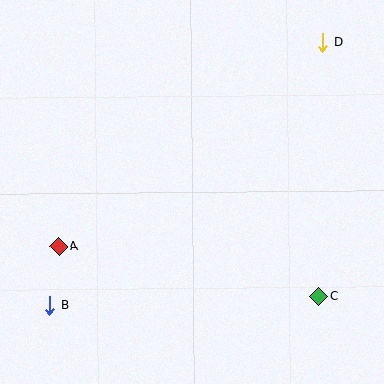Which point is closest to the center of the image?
Point A at (59, 246) is closest to the center.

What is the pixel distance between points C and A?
The distance between C and A is 265 pixels.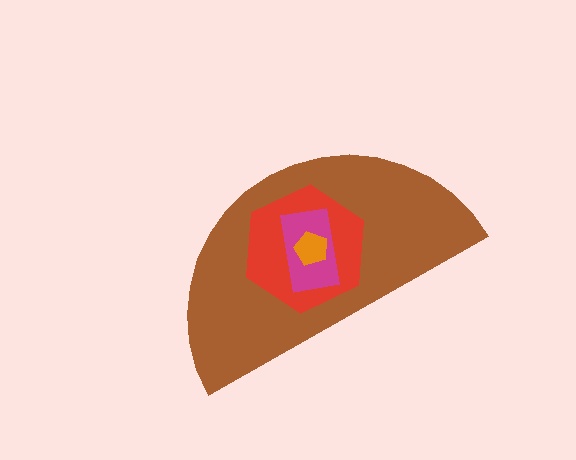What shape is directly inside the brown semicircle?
The red hexagon.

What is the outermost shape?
The brown semicircle.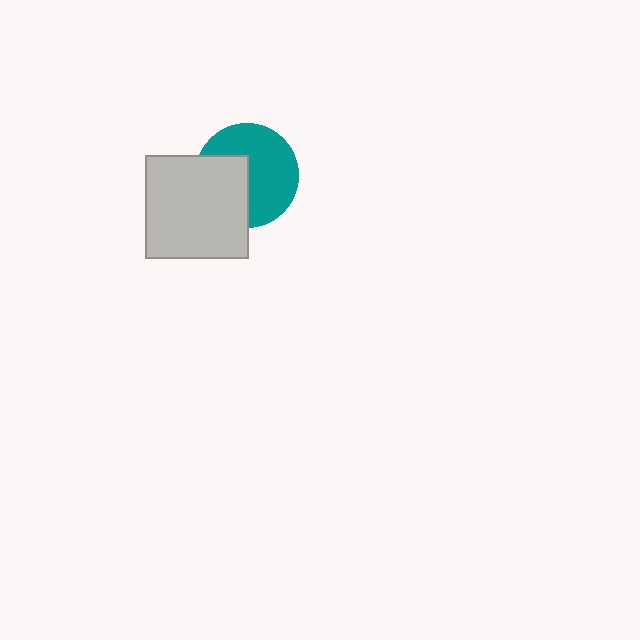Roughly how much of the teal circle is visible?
About half of it is visible (roughly 61%).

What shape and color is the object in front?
The object in front is a light gray square.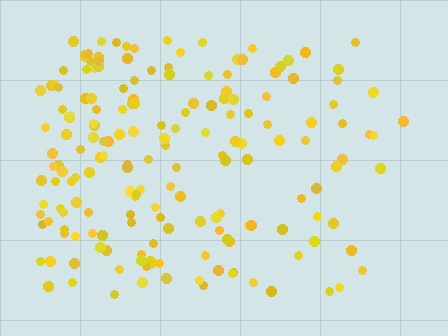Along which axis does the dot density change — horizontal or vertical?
Horizontal.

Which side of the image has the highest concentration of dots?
The left.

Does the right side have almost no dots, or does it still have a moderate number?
Still a moderate number, just noticeably fewer than the left.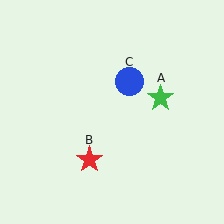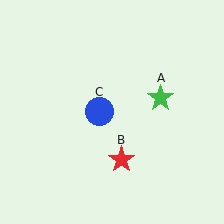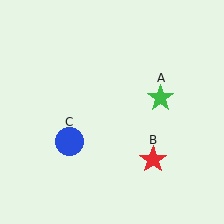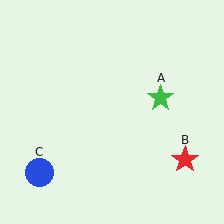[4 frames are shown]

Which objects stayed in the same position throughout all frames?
Green star (object A) remained stationary.